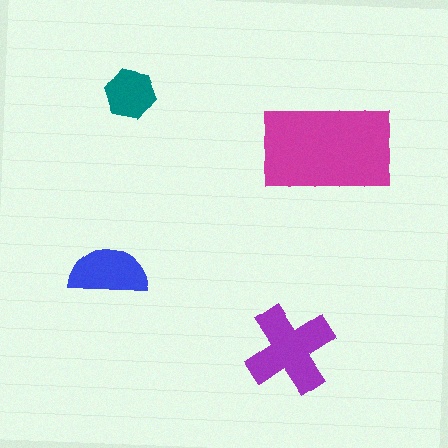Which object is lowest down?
The purple cross is bottommost.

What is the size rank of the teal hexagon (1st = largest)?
4th.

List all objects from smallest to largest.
The teal hexagon, the blue semicircle, the purple cross, the magenta rectangle.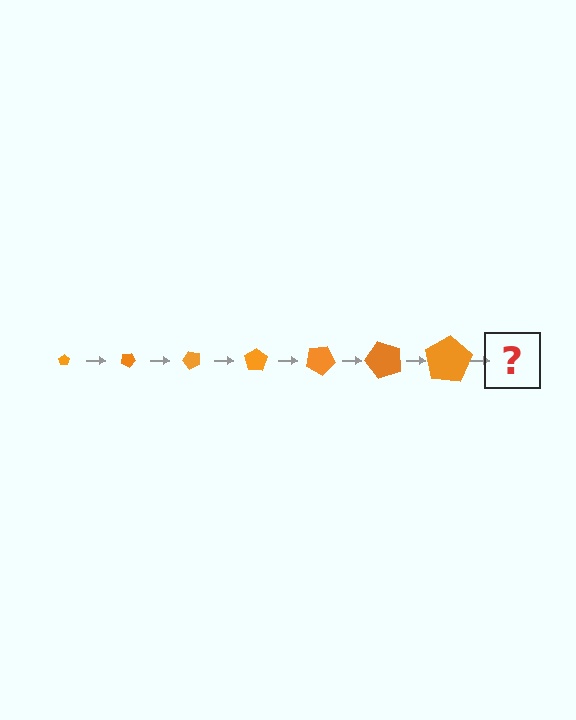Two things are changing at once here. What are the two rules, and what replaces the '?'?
The two rules are that the pentagon grows larger each step and it rotates 25 degrees each step. The '?' should be a pentagon, larger than the previous one and rotated 175 degrees from the start.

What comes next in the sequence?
The next element should be a pentagon, larger than the previous one and rotated 175 degrees from the start.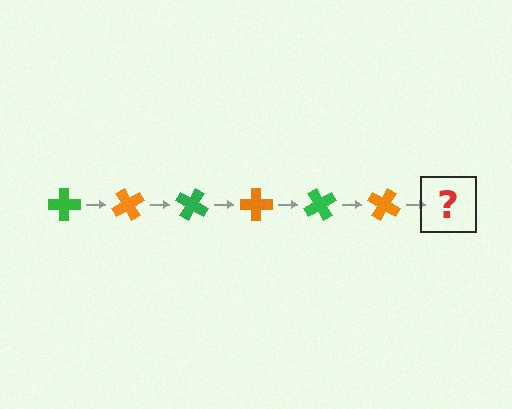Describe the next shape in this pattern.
It should be a green cross, rotated 360 degrees from the start.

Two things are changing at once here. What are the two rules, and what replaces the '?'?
The two rules are that it rotates 60 degrees each step and the color cycles through green and orange. The '?' should be a green cross, rotated 360 degrees from the start.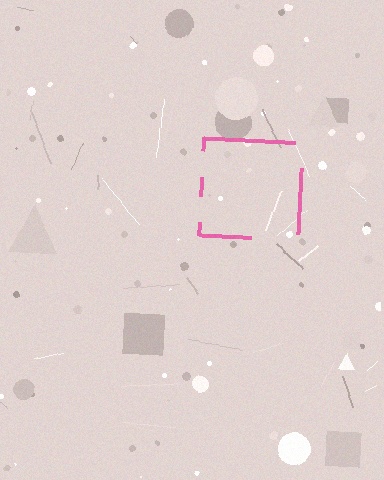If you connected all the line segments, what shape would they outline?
They would outline a square.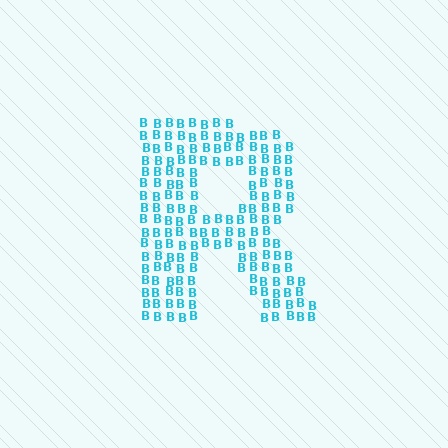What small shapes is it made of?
It is made of small letter B's.